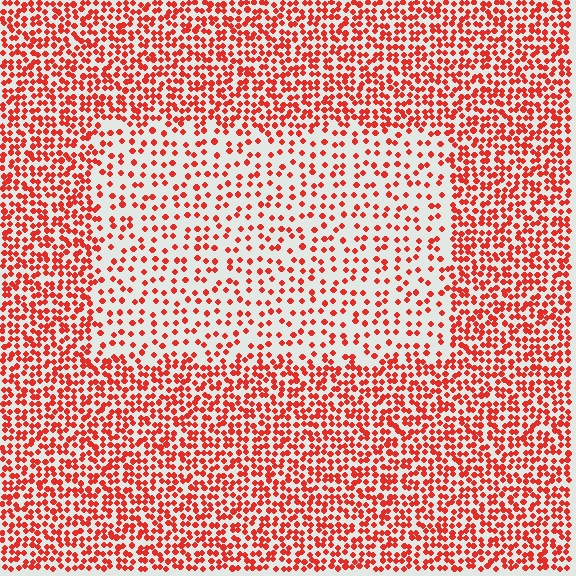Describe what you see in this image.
The image contains small red elements arranged at two different densities. A rectangle-shaped region is visible where the elements are less densely packed than the surrounding area.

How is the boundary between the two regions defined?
The boundary is defined by a change in element density (approximately 2.2x ratio). All elements are the same color, size, and shape.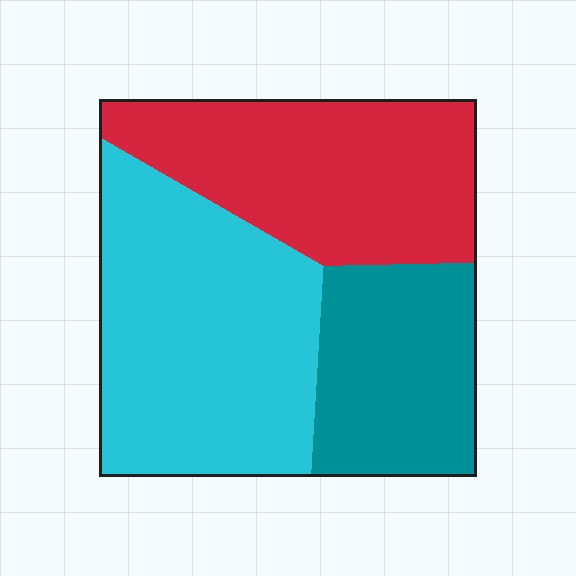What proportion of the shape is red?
Red takes up about one third (1/3) of the shape.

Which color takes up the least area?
Teal, at roughly 25%.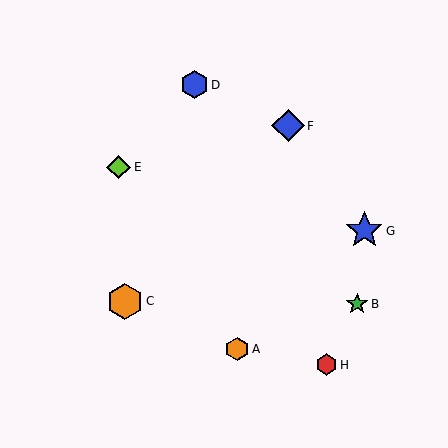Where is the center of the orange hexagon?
The center of the orange hexagon is at (237, 349).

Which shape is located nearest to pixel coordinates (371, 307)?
The green star (labeled B) at (357, 303) is nearest to that location.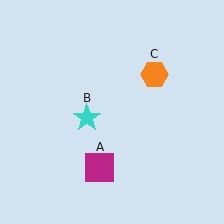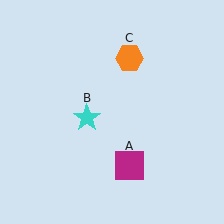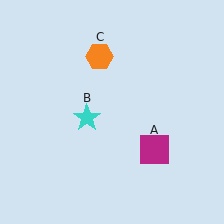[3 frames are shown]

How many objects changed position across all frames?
2 objects changed position: magenta square (object A), orange hexagon (object C).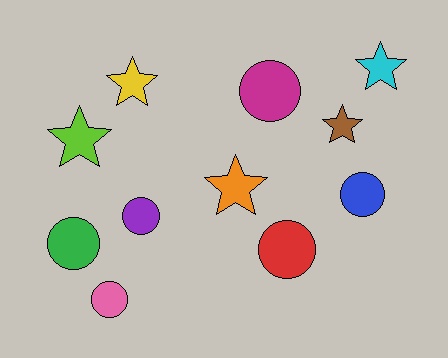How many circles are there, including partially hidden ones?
There are 6 circles.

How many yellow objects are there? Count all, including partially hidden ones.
There is 1 yellow object.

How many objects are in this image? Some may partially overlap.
There are 11 objects.